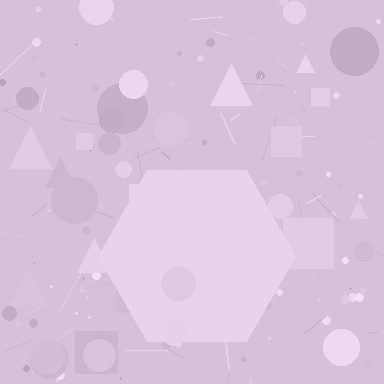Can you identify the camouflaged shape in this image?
The camouflaged shape is a hexagon.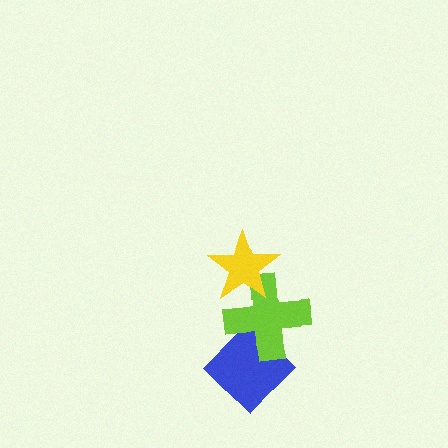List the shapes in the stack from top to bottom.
From top to bottom: the yellow star, the lime cross, the blue diamond.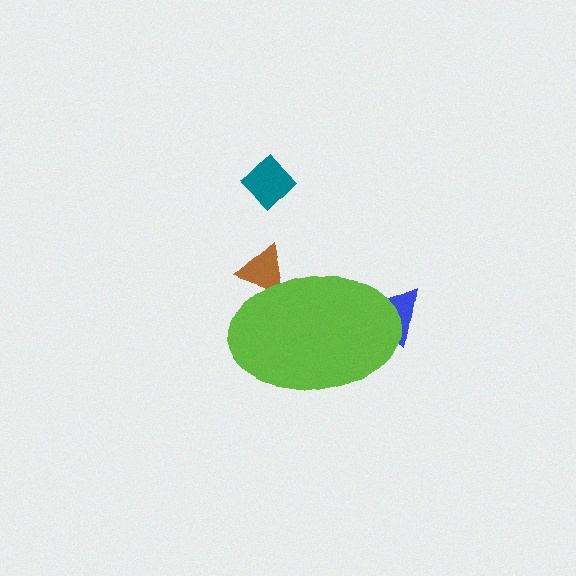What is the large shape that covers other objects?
A lime ellipse.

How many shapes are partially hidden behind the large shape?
2 shapes are partially hidden.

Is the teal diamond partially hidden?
No, the teal diamond is fully visible.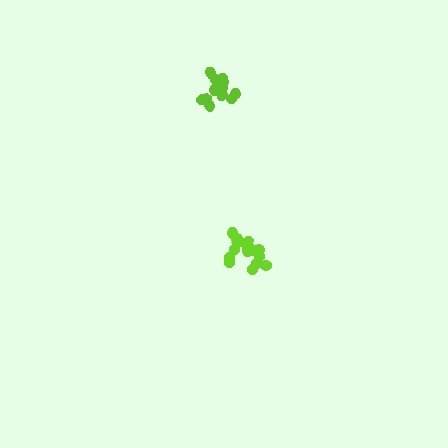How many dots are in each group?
Group 1: 12 dots, Group 2: 15 dots (27 total).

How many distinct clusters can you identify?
There are 2 distinct clusters.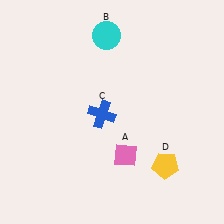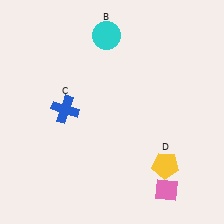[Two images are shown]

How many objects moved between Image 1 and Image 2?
2 objects moved between the two images.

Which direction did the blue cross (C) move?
The blue cross (C) moved left.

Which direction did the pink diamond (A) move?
The pink diamond (A) moved right.